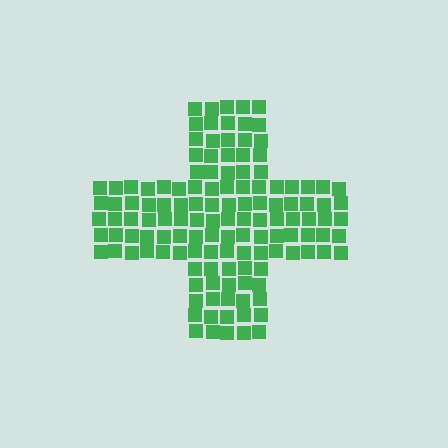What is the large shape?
The large shape is a cross.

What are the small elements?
The small elements are squares.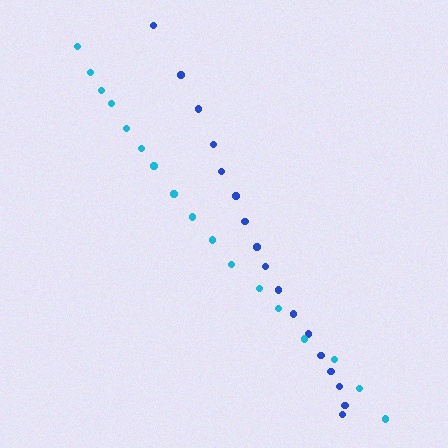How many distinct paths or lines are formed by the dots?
There are 2 distinct paths.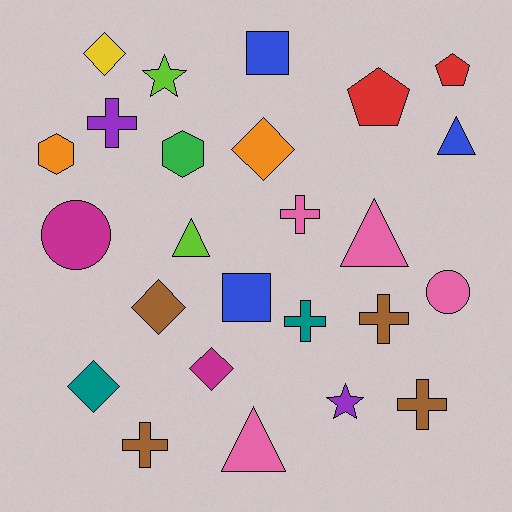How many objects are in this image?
There are 25 objects.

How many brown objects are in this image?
There are 4 brown objects.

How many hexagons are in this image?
There are 2 hexagons.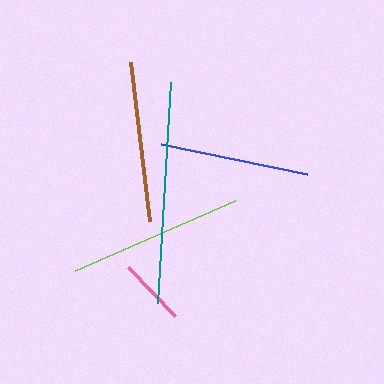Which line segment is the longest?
The teal line is the longest at approximately 222 pixels.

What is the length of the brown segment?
The brown segment is approximately 160 pixels long.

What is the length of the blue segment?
The blue segment is approximately 149 pixels long.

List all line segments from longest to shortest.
From longest to shortest: teal, lime, brown, blue, pink.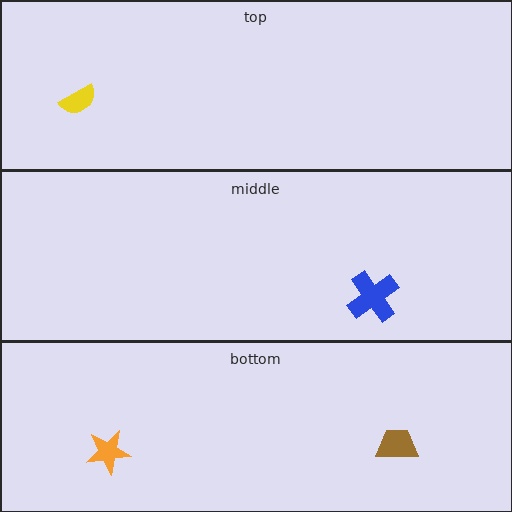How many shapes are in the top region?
1.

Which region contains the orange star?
The bottom region.